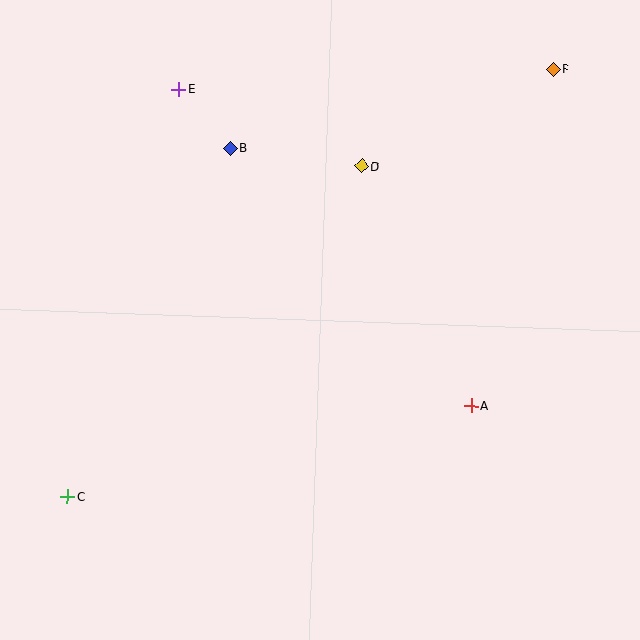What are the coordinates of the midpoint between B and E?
The midpoint between B and E is at (205, 118).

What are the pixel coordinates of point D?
Point D is at (362, 166).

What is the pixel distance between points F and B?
The distance between F and B is 332 pixels.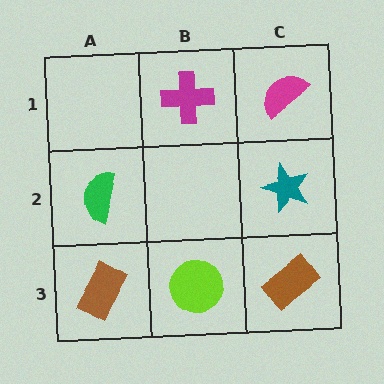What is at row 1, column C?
A magenta semicircle.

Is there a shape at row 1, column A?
No, that cell is empty.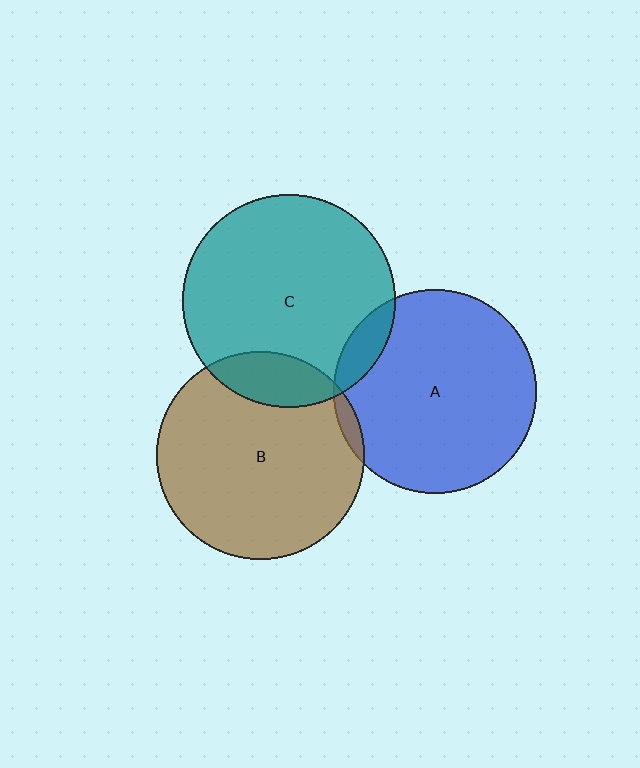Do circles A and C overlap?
Yes.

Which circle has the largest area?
Circle C (teal).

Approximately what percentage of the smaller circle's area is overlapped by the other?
Approximately 10%.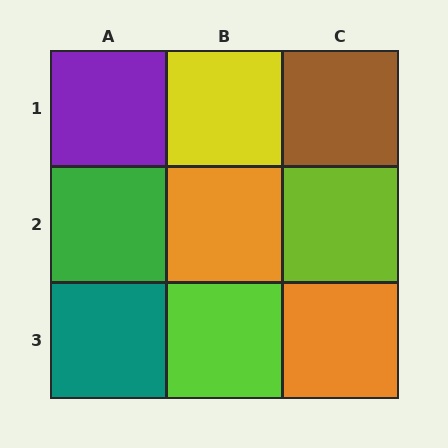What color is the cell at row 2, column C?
Lime.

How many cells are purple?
1 cell is purple.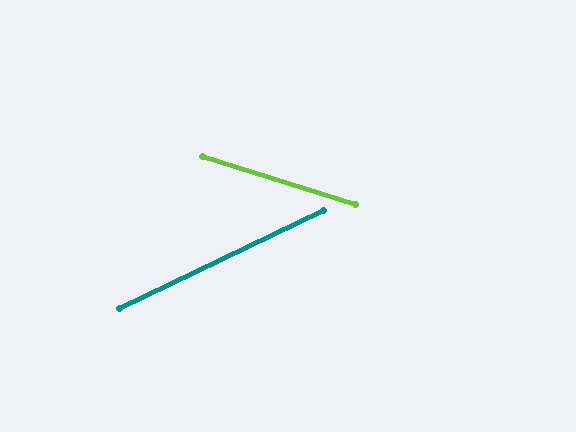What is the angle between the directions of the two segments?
Approximately 43 degrees.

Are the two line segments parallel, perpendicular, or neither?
Neither parallel nor perpendicular — they differ by about 43°.